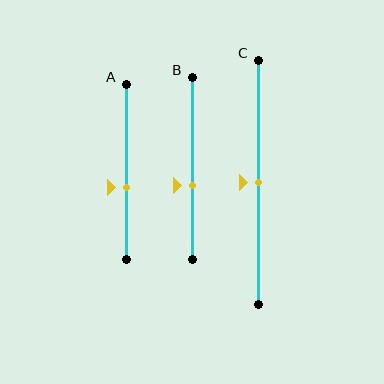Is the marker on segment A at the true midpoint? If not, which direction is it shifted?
No, the marker on segment A is shifted downward by about 9% of the segment length.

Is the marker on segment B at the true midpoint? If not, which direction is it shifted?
No, the marker on segment B is shifted downward by about 9% of the segment length.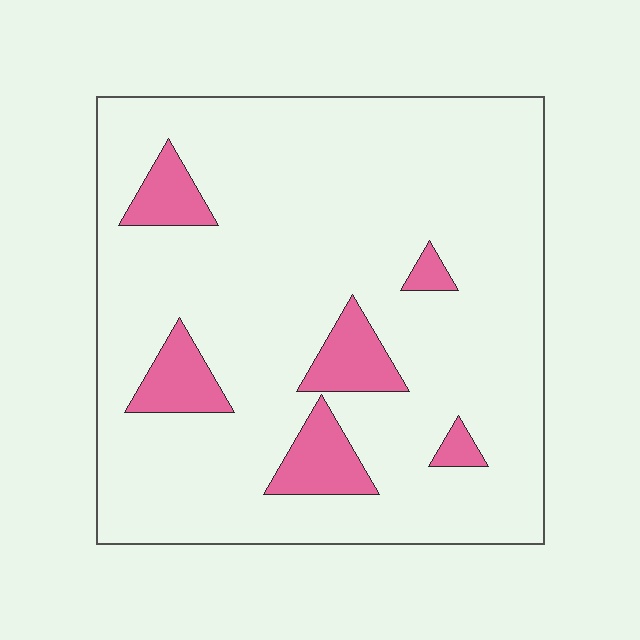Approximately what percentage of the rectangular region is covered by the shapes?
Approximately 10%.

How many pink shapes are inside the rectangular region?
6.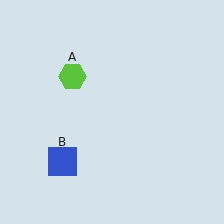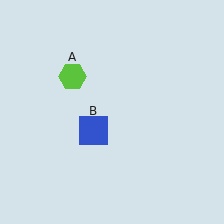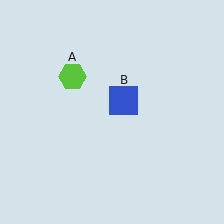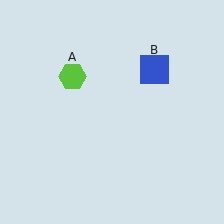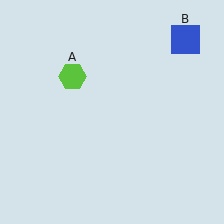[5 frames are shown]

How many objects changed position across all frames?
1 object changed position: blue square (object B).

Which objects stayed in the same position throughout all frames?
Lime hexagon (object A) remained stationary.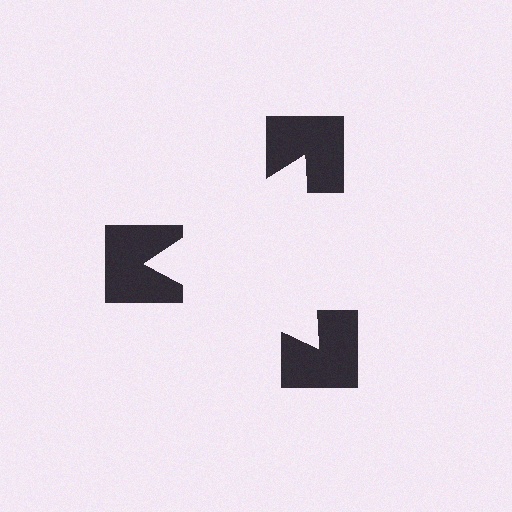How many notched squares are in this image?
There are 3 — one at each vertex of the illusory triangle.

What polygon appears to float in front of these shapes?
An illusory triangle — its edges are inferred from the aligned wedge cuts in the notched squares, not physically drawn.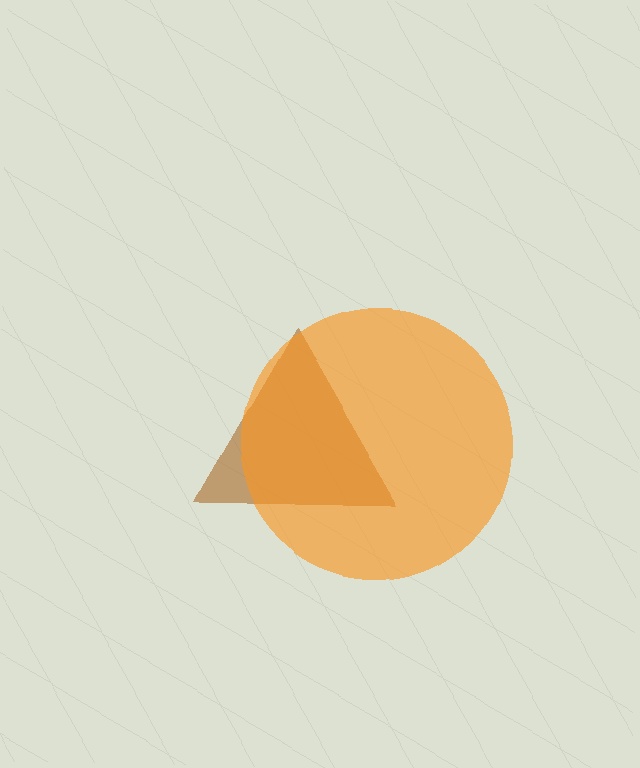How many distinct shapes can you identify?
There are 2 distinct shapes: a brown triangle, an orange circle.